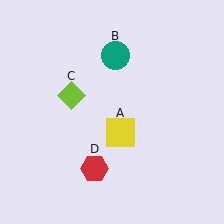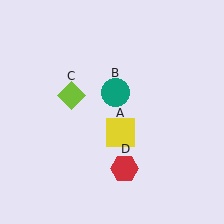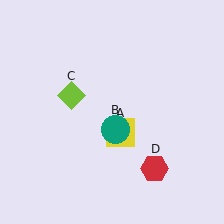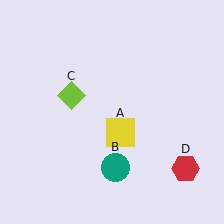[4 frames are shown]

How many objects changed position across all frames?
2 objects changed position: teal circle (object B), red hexagon (object D).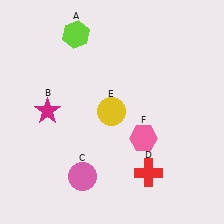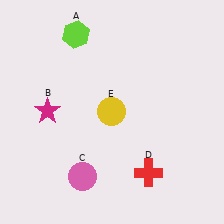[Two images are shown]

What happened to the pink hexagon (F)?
The pink hexagon (F) was removed in Image 2. It was in the bottom-right area of Image 1.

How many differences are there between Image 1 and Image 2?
There is 1 difference between the two images.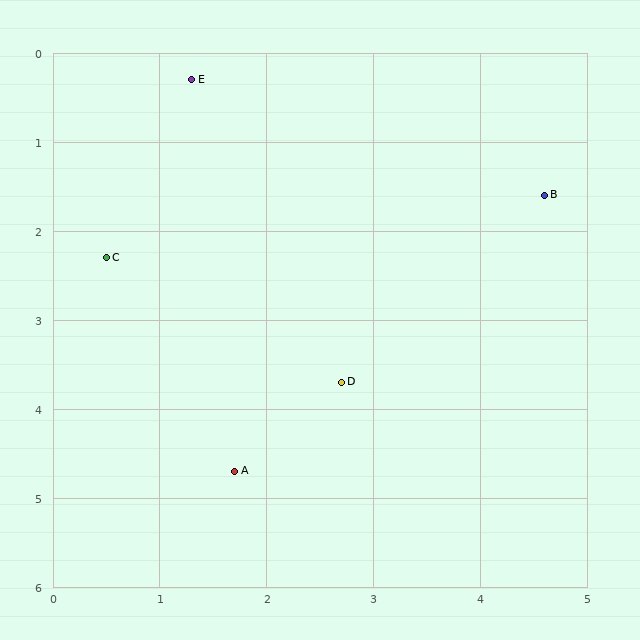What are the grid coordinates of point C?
Point C is at approximately (0.5, 2.3).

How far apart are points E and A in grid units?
Points E and A are about 4.4 grid units apart.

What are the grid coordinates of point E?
Point E is at approximately (1.3, 0.3).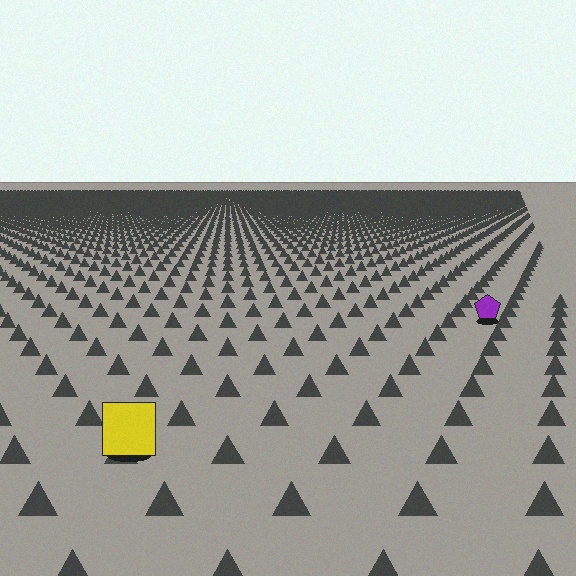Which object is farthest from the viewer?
The purple pentagon is farthest from the viewer. It appears smaller and the ground texture around it is denser.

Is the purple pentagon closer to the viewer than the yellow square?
No. The yellow square is closer — you can tell from the texture gradient: the ground texture is coarser near it.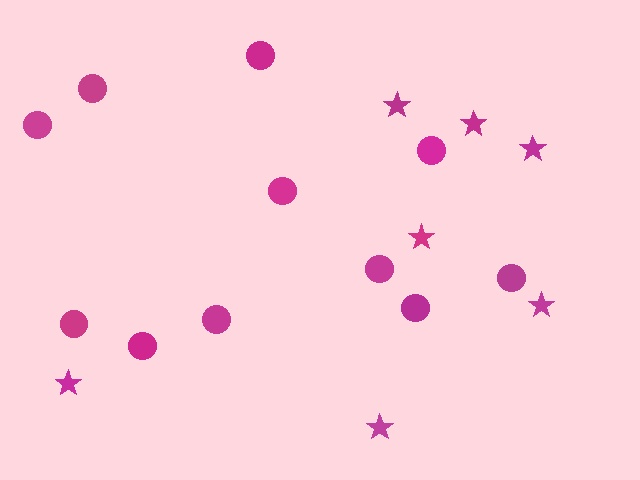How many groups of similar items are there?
There are 2 groups: one group of stars (7) and one group of circles (11).